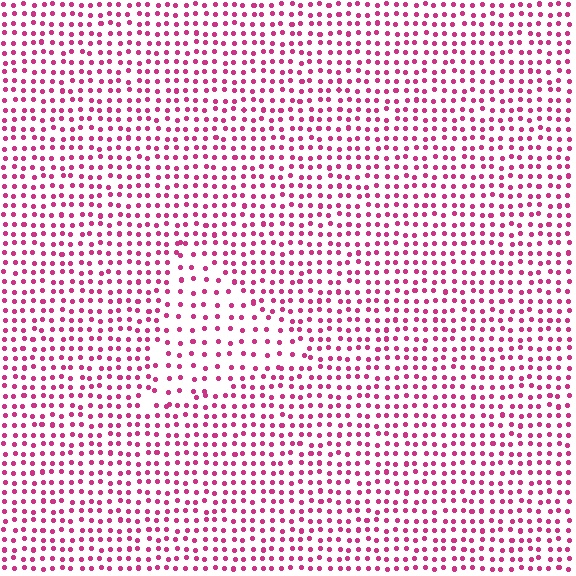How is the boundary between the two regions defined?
The boundary is defined by a change in element density (approximately 1.7x ratio). All elements are the same color, size, and shape.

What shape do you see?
I see a triangle.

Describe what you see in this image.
The image contains small magenta elements arranged at two different densities. A triangle-shaped region is visible where the elements are less densely packed than the surrounding area.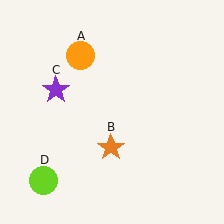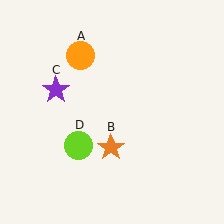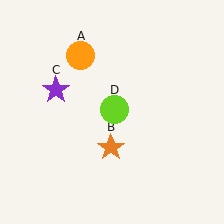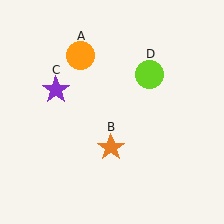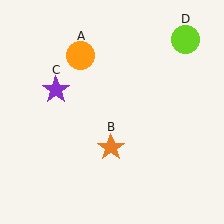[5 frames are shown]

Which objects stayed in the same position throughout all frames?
Orange circle (object A) and orange star (object B) and purple star (object C) remained stationary.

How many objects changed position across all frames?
1 object changed position: lime circle (object D).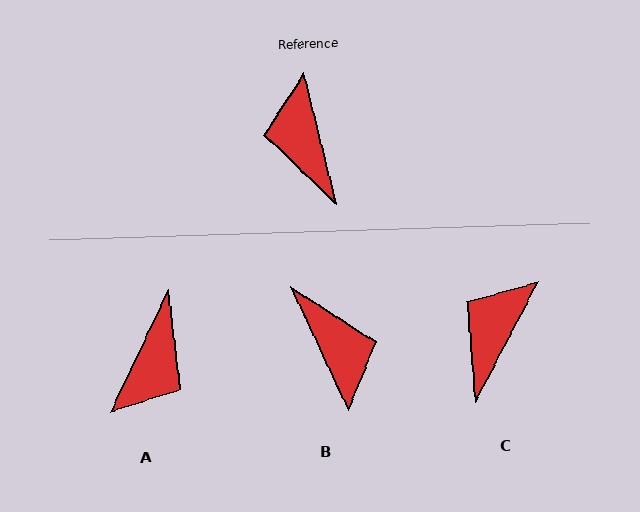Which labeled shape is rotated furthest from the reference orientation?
B, about 169 degrees away.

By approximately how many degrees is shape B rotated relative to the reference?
Approximately 169 degrees clockwise.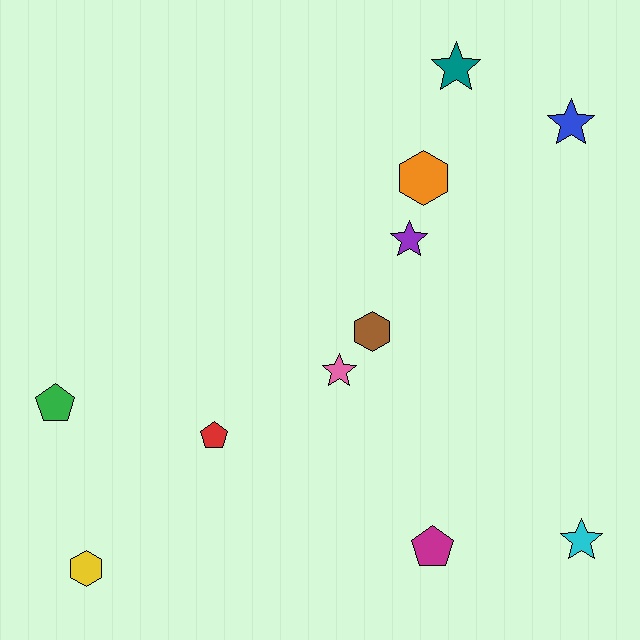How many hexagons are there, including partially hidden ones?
There are 3 hexagons.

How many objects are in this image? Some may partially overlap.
There are 11 objects.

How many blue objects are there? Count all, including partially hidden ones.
There is 1 blue object.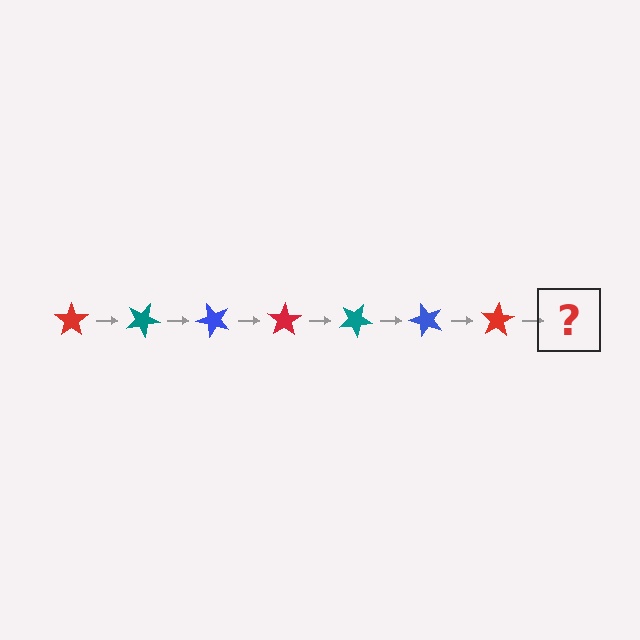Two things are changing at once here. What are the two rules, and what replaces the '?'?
The two rules are that it rotates 25 degrees each step and the color cycles through red, teal, and blue. The '?' should be a teal star, rotated 175 degrees from the start.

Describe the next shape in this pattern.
It should be a teal star, rotated 175 degrees from the start.